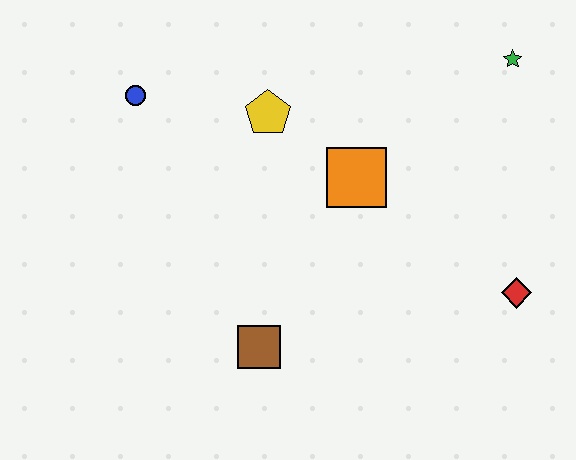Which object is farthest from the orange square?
The blue circle is farthest from the orange square.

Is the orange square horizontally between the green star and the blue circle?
Yes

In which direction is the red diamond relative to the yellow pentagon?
The red diamond is to the right of the yellow pentagon.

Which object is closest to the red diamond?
The orange square is closest to the red diamond.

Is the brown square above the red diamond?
No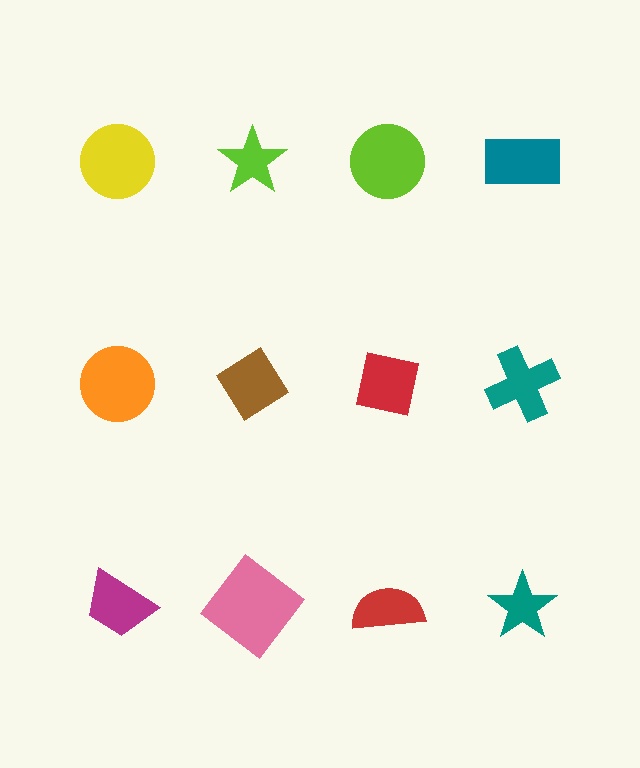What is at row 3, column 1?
A magenta trapezoid.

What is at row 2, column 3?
A red square.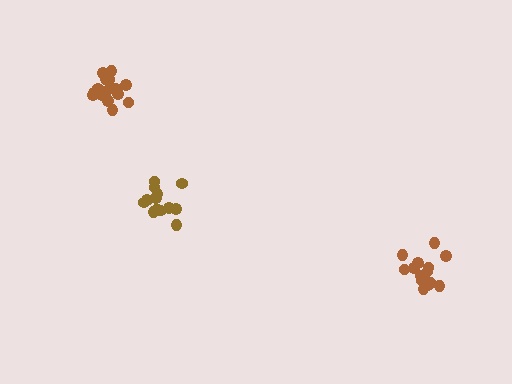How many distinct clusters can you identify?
There are 3 distinct clusters.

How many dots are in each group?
Group 1: 16 dots, Group 2: 14 dots, Group 3: 16 dots (46 total).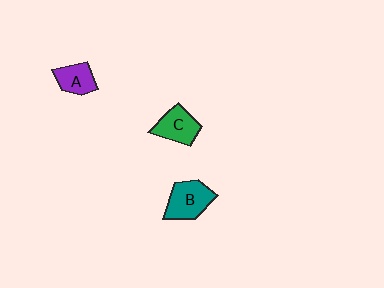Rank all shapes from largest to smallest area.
From largest to smallest: B (teal), C (green), A (purple).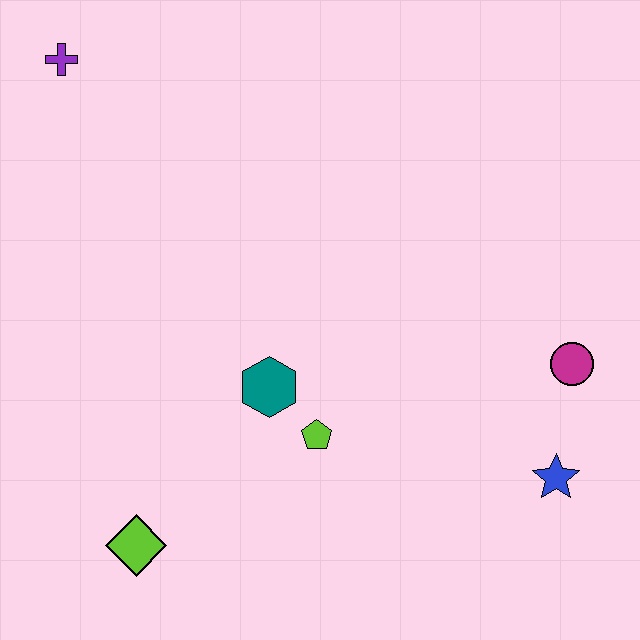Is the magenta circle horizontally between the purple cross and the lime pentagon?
No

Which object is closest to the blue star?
The magenta circle is closest to the blue star.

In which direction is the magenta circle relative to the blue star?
The magenta circle is above the blue star.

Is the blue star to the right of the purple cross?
Yes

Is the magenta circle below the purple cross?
Yes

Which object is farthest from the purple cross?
The blue star is farthest from the purple cross.